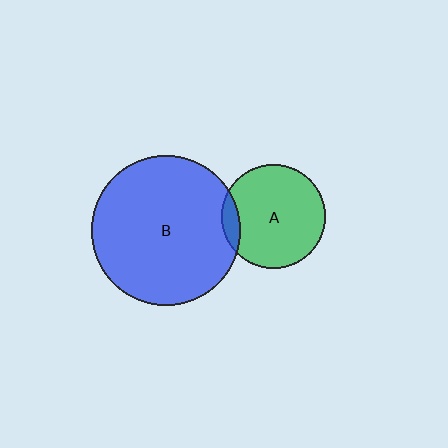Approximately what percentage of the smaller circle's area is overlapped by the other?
Approximately 10%.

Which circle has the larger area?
Circle B (blue).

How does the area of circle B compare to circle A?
Approximately 2.1 times.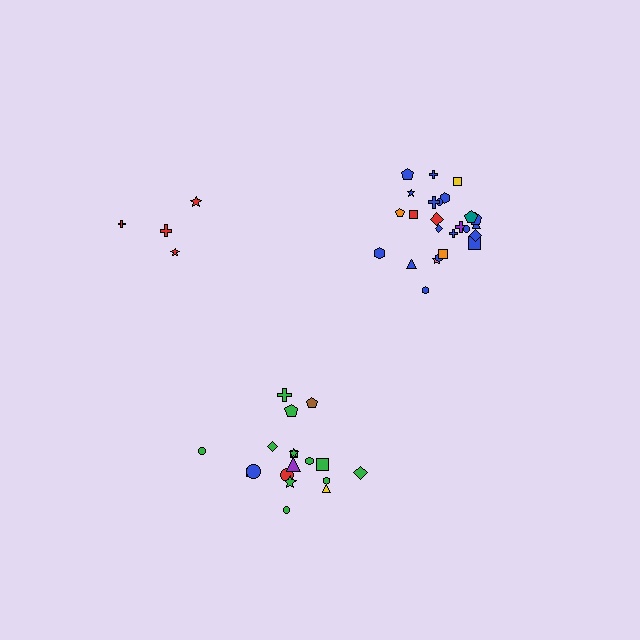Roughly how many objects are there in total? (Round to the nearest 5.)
Roughly 45 objects in total.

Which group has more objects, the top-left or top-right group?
The top-right group.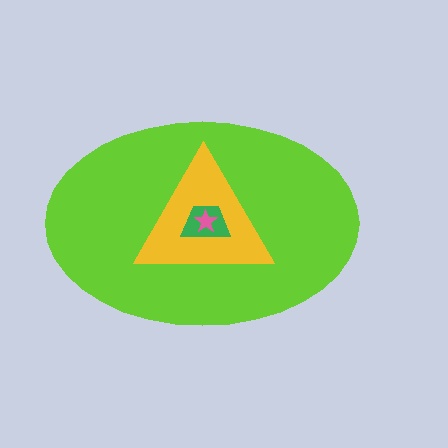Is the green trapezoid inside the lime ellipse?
Yes.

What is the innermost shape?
The pink star.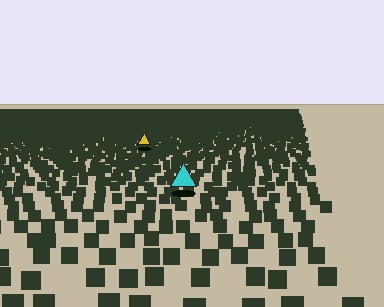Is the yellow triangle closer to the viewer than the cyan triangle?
No. The cyan triangle is closer — you can tell from the texture gradient: the ground texture is coarser near it.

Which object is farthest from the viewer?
The yellow triangle is farthest from the viewer. It appears smaller and the ground texture around it is denser.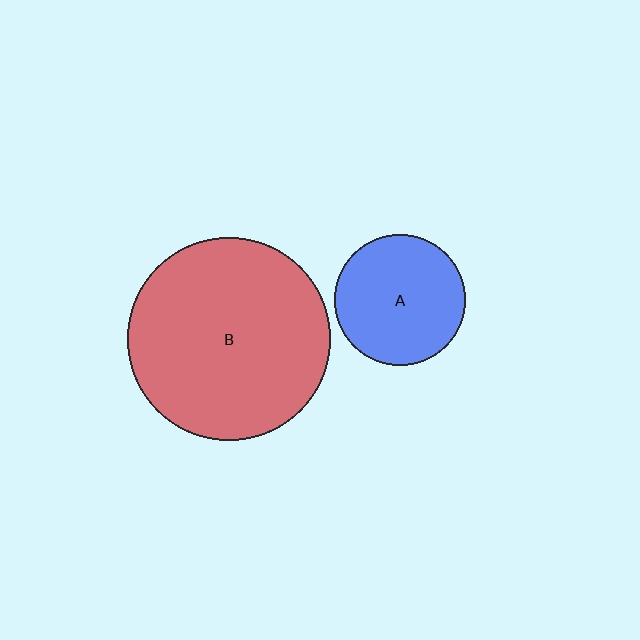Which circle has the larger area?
Circle B (red).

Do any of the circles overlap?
No, none of the circles overlap.